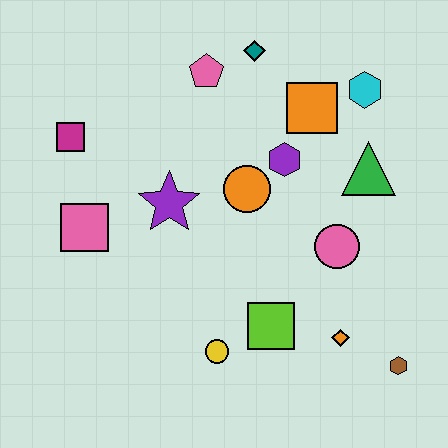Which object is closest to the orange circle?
The purple hexagon is closest to the orange circle.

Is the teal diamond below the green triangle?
No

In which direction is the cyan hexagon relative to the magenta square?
The cyan hexagon is to the right of the magenta square.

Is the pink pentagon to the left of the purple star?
No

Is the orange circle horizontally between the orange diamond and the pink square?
Yes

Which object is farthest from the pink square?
The brown hexagon is farthest from the pink square.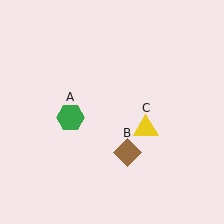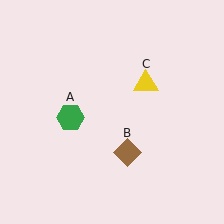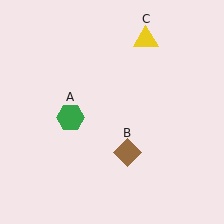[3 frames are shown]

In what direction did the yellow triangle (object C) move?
The yellow triangle (object C) moved up.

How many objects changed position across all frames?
1 object changed position: yellow triangle (object C).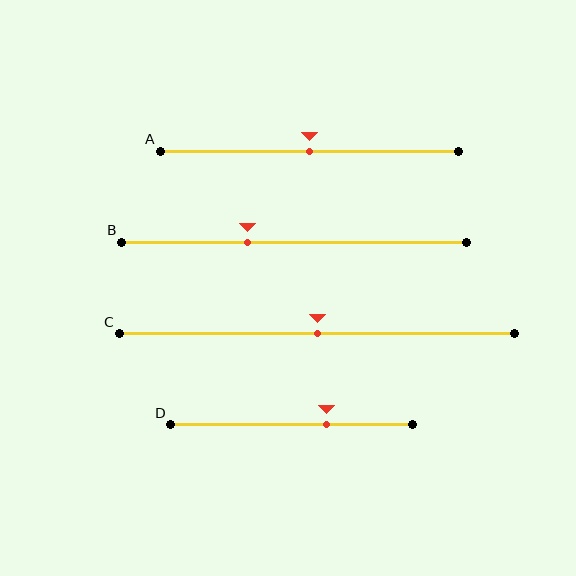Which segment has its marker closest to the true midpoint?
Segment A has its marker closest to the true midpoint.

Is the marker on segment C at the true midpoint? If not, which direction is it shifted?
Yes, the marker on segment C is at the true midpoint.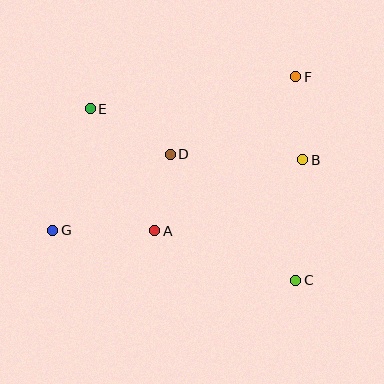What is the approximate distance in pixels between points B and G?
The distance between B and G is approximately 260 pixels.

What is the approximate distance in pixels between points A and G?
The distance between A and G is approximately 102 pixels.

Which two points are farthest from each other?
Points F and G are farthest from each other.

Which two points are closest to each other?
Points A and D are closest to each other.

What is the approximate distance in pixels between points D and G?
The distance between D and G is approximately 140 pixels.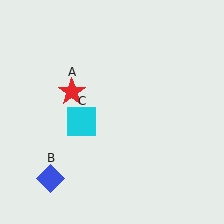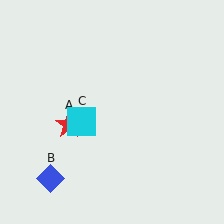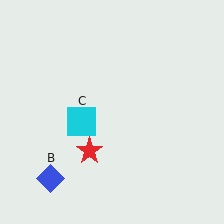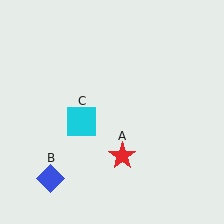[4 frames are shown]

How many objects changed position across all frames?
1 object changed position: red star (object A).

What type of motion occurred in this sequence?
The red star (object A) rotated counterclockwise around the center of the scene.